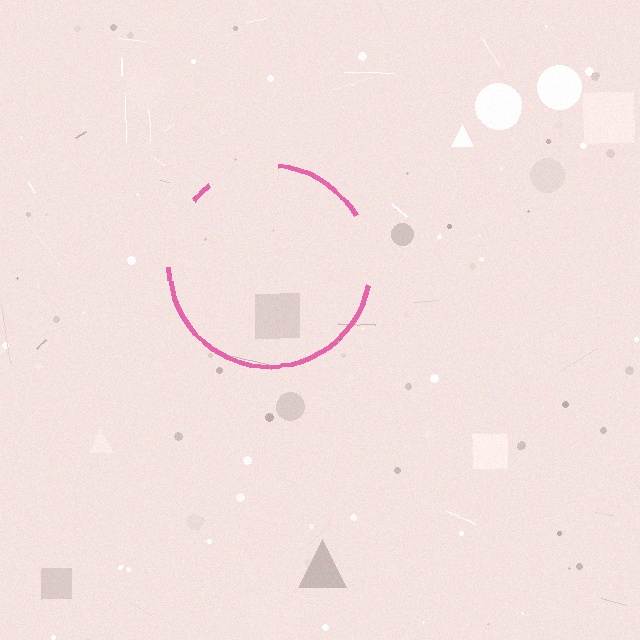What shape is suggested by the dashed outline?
The dashed outline suggests a circle.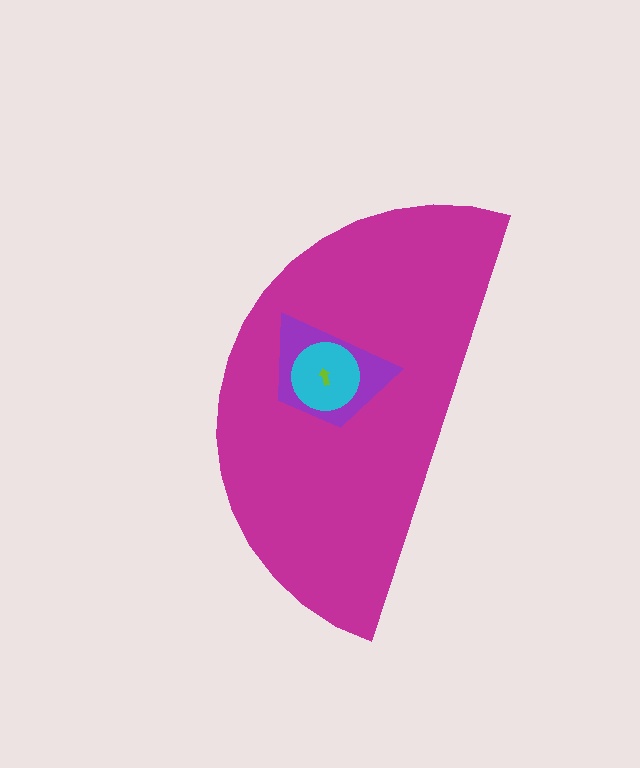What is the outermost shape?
The magenta semicircle.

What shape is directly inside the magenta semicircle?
The purple trapezoid.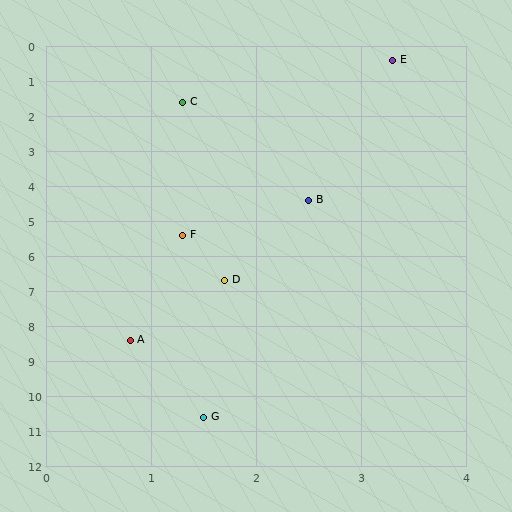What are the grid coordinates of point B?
Point B is at approximately (2.5, 4.4).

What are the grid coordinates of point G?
Point G is at approximately (1.5, 10.6).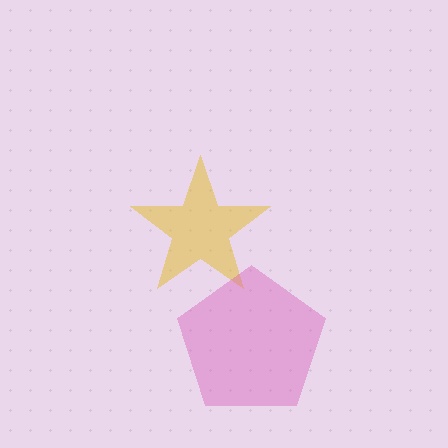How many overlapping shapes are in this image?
There are 2 overlapping shapes in the image.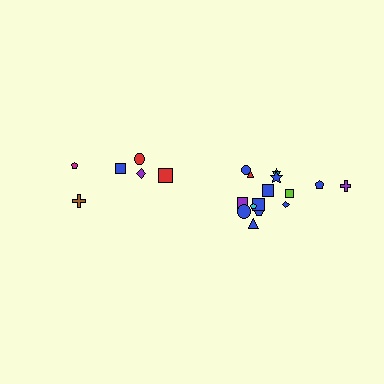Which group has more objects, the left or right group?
The right group.